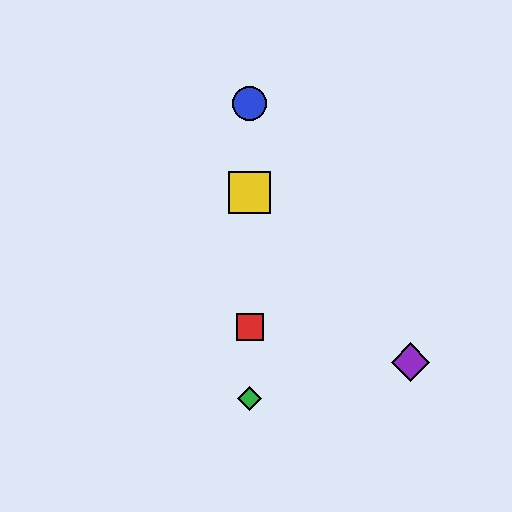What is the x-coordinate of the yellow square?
The yellow square is at x≈250.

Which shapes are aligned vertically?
The red square, the blue circle, the green diamond, the yellow square are aligned vertically.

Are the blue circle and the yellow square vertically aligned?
Yes, both are at x≈250.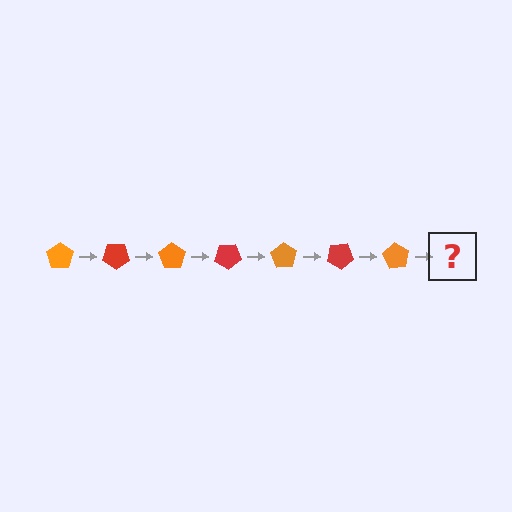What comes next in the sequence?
The next element should be a red pentagon, rotated 245 degrees from the start.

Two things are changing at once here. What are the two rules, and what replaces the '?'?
The two rules are that it rotates 35 degrees each step and the color cycles through orange and red. The '?' should be a red pentagon, rotated 245 degrees from the start.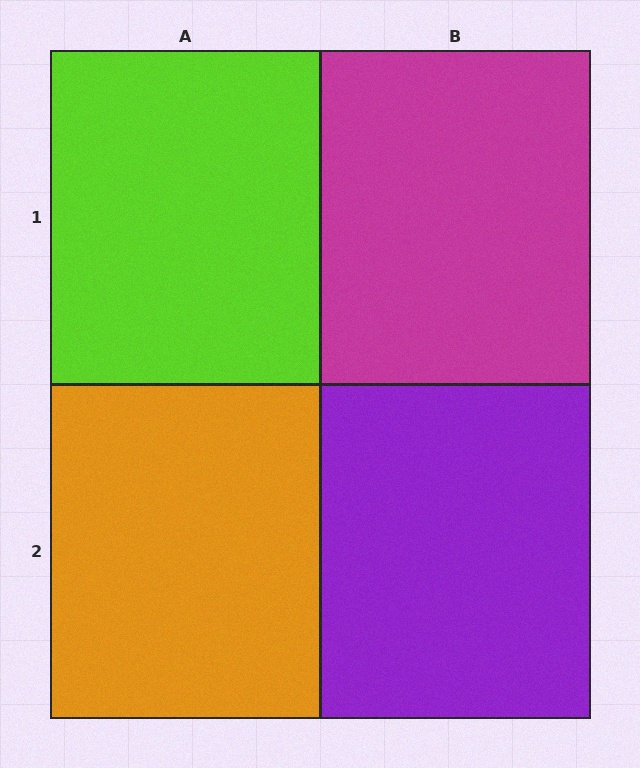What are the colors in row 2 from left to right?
Orange, purple.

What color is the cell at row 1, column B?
Magenta.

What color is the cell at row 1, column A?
Lime.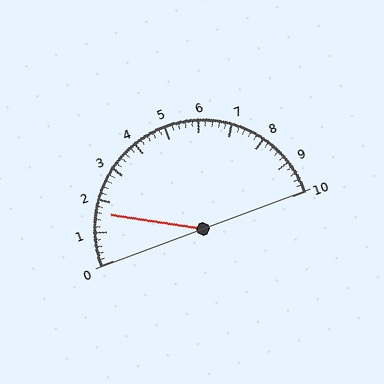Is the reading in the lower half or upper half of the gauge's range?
The reading is in the lower half of the range (0 to 10).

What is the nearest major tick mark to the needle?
The nearest major tick mark is 2.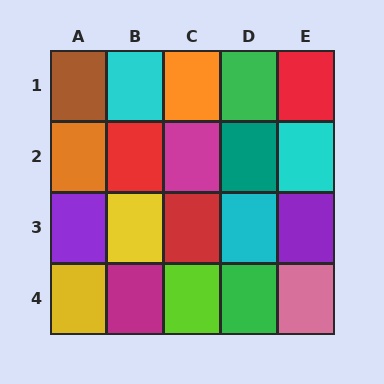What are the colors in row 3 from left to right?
Purple, yellow, red, cyan, purple.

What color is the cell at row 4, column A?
Yellow.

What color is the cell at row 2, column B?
Red.